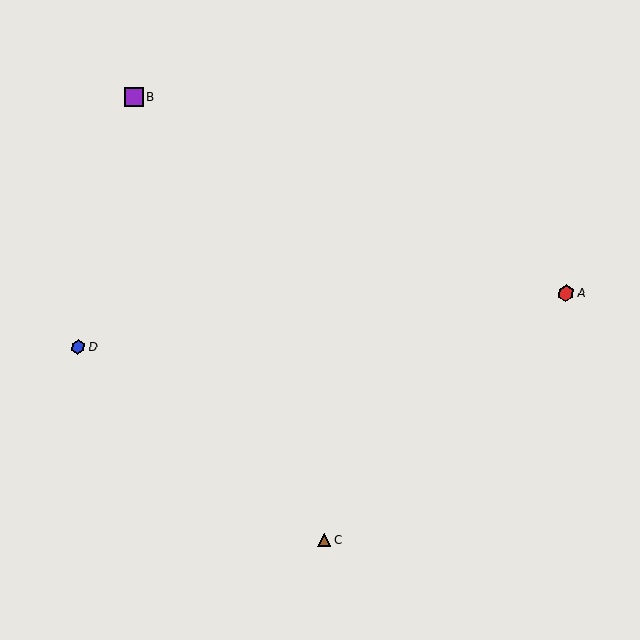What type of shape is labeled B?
Shape B is a purple square.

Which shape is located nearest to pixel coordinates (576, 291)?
The red hexagon (labeled A) at (566, 293) is nearest to that location.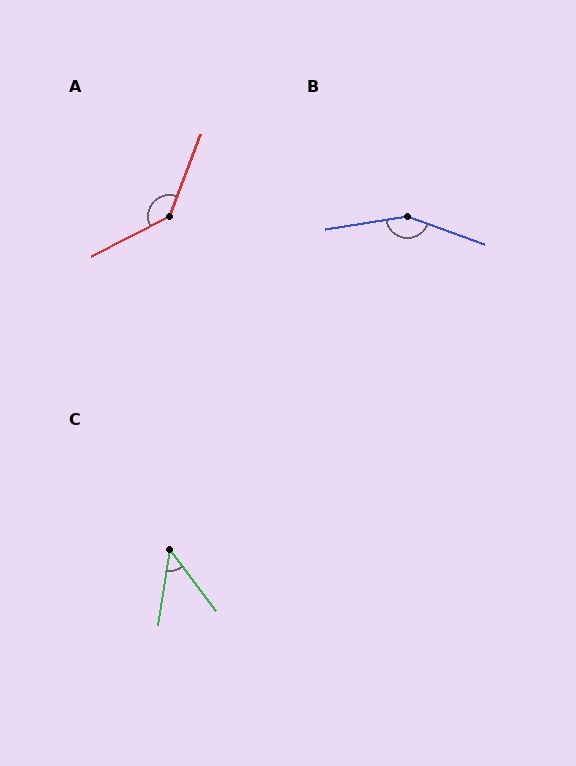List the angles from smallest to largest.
C (46°), A (139°), B (151°).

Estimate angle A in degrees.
Approximately 139 degrees.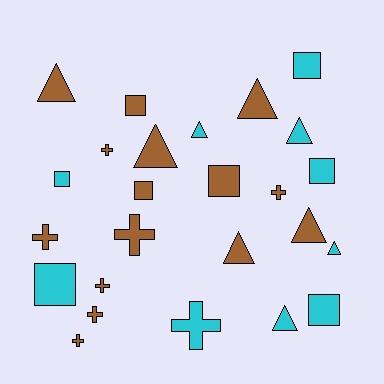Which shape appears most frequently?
Triangle, with 9 objects.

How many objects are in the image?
There are 25 objects.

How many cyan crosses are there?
There is 1 cyan cross.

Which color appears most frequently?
Brown, with 15 objects.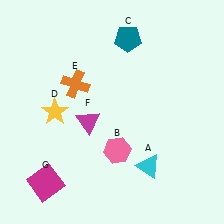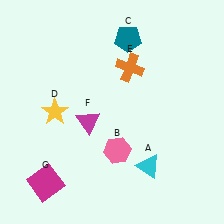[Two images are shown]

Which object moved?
The orange cross (E) moved right.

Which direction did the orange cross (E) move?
The orange cross (E) moved right.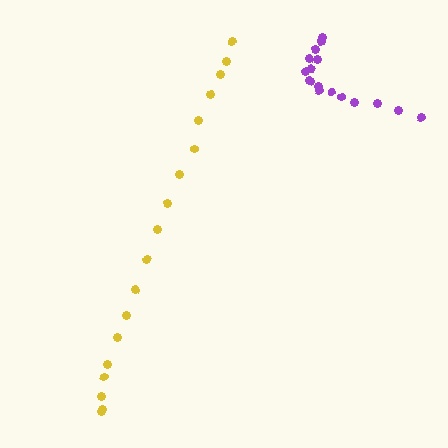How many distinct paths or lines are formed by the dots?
There are 2 distinct paths.